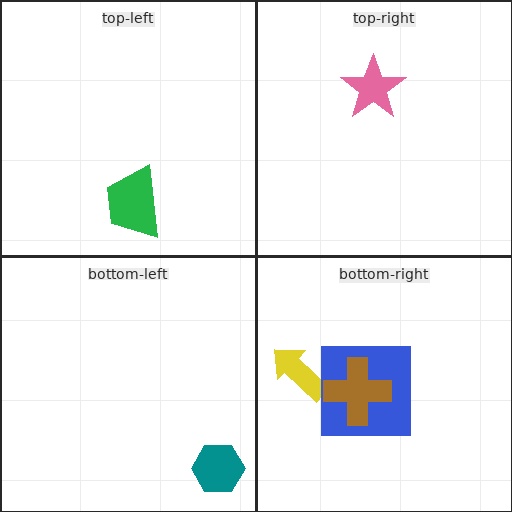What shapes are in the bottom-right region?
The yellow arrow, the blue square, the brown cross.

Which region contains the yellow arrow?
The bottom-right region.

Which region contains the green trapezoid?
The top-left region.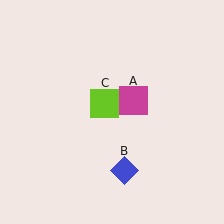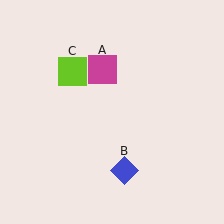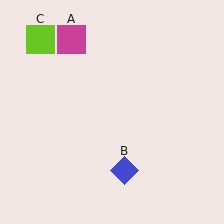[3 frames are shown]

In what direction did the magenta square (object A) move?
The magenta square (object A) moved up and to the left.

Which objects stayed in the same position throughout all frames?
Blue diamond (object B) remained stationary.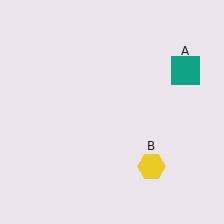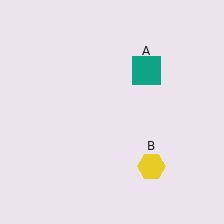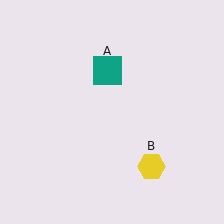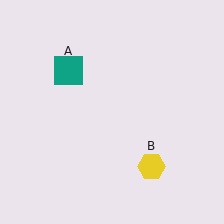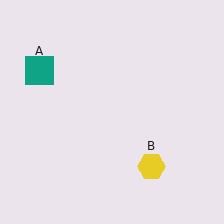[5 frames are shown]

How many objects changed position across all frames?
1 object changed position: teal square (object A).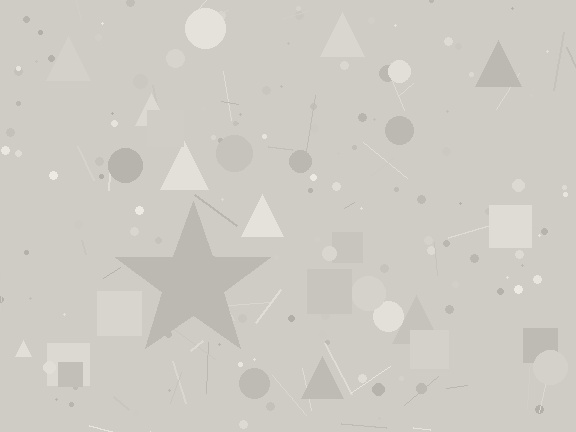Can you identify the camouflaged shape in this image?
The camouflaged shape is a star.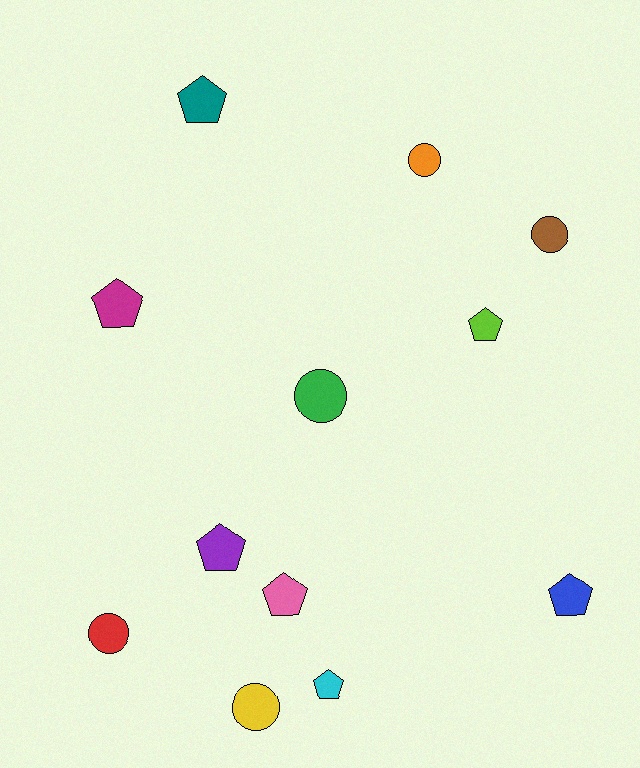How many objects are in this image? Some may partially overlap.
There are 12 objects.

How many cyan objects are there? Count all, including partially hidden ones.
There is 1 cyan object.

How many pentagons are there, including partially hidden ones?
There are 7 pentagons.